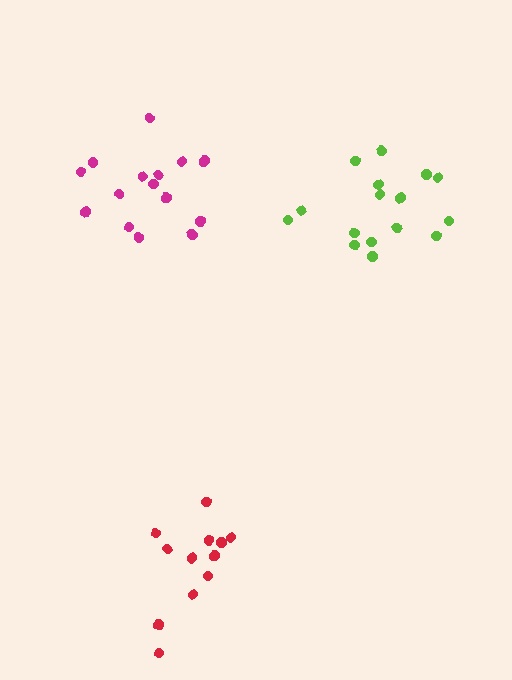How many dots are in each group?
Group 1: 16 dots, Group 2: 17 dots, Group 3: 12 dots (45 total).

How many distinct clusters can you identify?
There are 3 distinct clusters.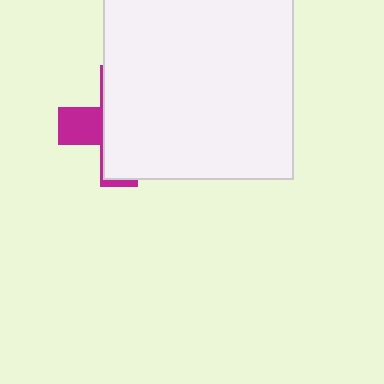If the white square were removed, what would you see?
You would see the complete magenta cross.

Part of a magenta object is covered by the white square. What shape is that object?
It is a cross.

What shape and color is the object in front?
The object in front is a white square.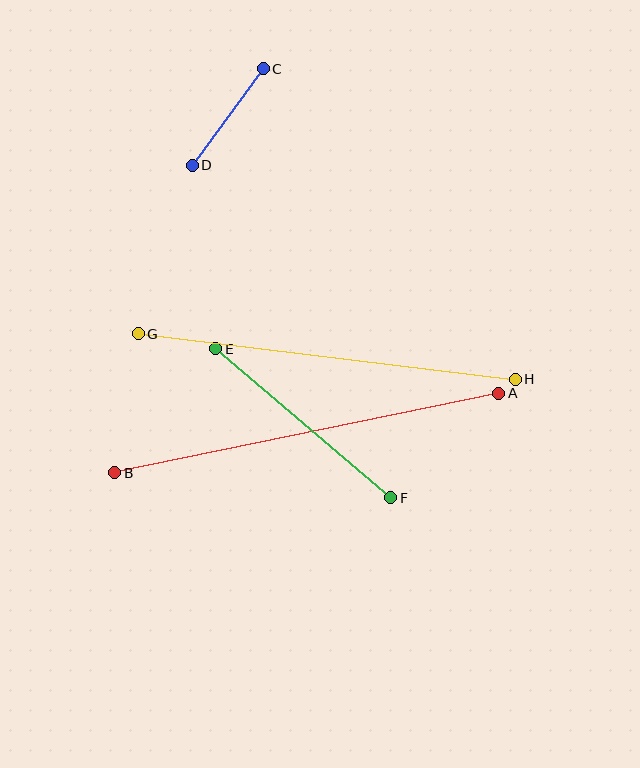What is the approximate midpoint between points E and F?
The midpoint is at approximately (303, 423) pixels.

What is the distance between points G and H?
The distance is approximately 379 pixels.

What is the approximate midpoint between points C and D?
The midpoint is at approximately (228, 117) pixels.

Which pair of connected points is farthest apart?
Points A and B are farthest apart.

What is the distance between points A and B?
The distance is approximately 392 pixels.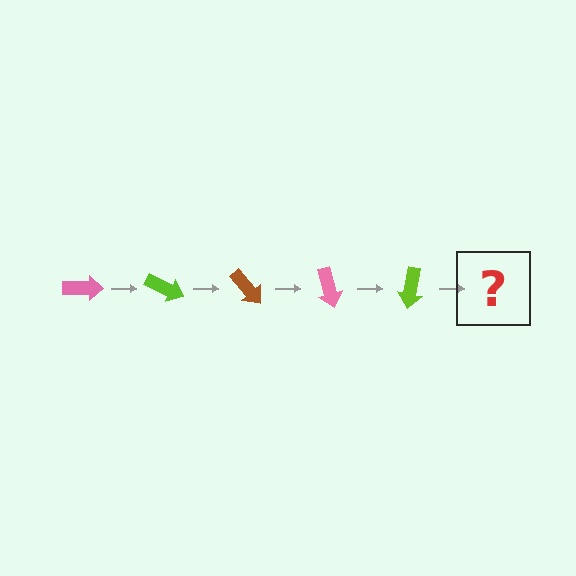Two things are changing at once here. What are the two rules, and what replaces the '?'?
The two rules are that it rotates 25 degrees each step and the color cycles through pink, lime, and brown. The '?' should be a brown arrow, rotated 125 degrees from the start.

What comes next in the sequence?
The next element should be a brown arrow, rotated 125 degrees from the start.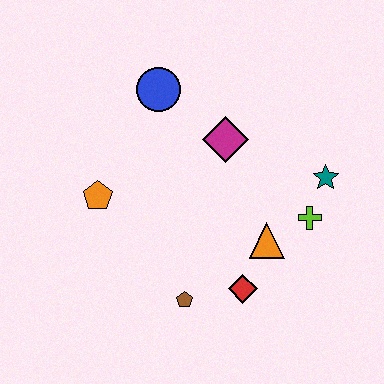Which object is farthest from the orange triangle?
The blue circle is farthest from the orange triangle.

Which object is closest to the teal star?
The lime cross is closest to the teal star.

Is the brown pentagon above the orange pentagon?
No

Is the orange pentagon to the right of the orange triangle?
No